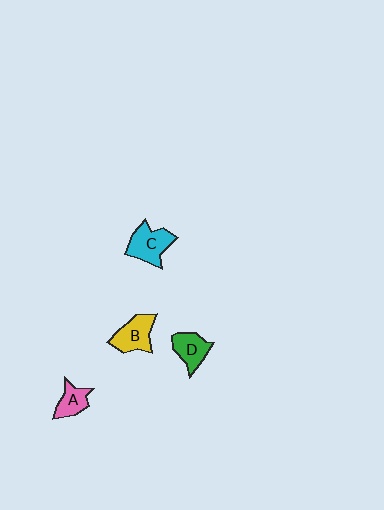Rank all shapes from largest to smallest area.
From largest to smallest: C (cyan), B (yellow), D (green), A (pink).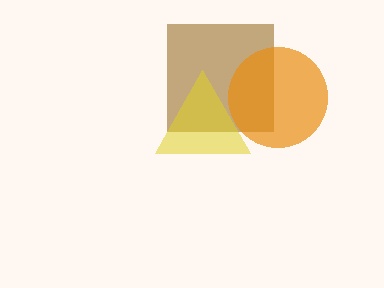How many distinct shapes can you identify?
There are 3 distinct shapes: a brown square, an orange circle, a yellow triangle.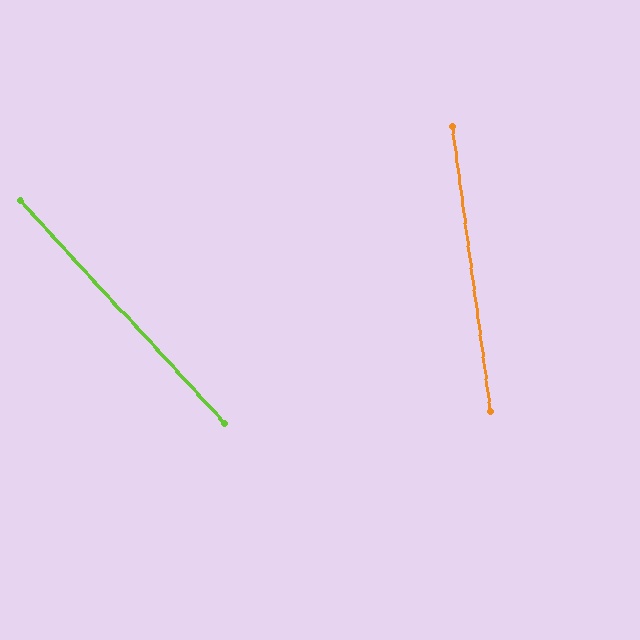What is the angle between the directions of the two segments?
Approximately 35 degrees.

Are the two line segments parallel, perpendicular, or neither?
Neither parallel nor perpendicular — they differ by about 35°.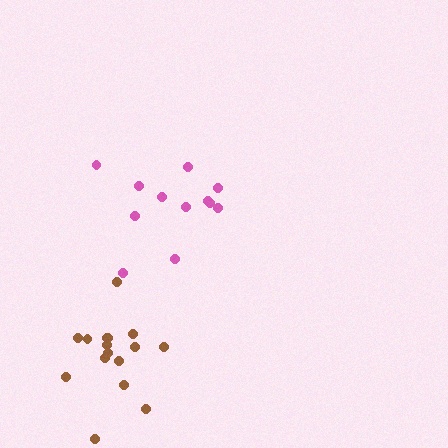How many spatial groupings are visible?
There are 2 spatial groupings.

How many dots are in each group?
Group 1: 16 dots, Group 2: 12 dots (28 total).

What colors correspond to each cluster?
The clusters are colored: brown, pink.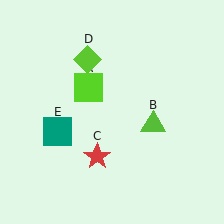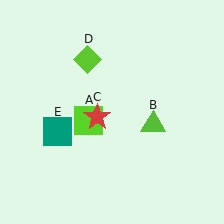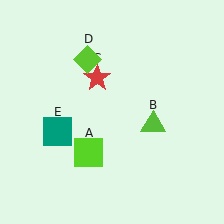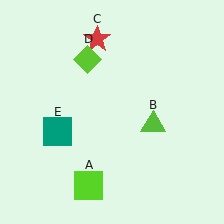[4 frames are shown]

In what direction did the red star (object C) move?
The red star (object C) moved up.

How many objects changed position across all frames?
2 objects changed position: lime square (object A), red star (object C).